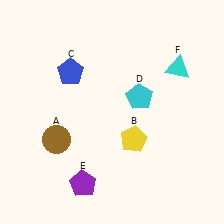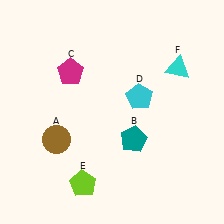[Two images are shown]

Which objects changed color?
B changed from yellow to teal. C changed from blue to magenta. E changed from purple to lime.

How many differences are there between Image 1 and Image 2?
There are 3 differences between the two images.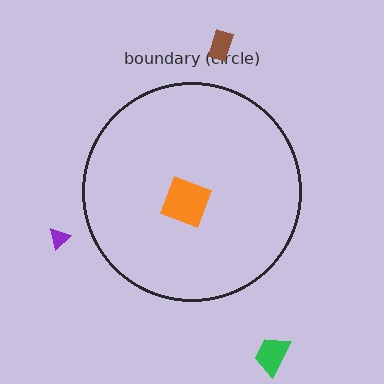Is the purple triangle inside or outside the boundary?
Outside.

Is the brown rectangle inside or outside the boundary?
Outside.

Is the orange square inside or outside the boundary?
Inside.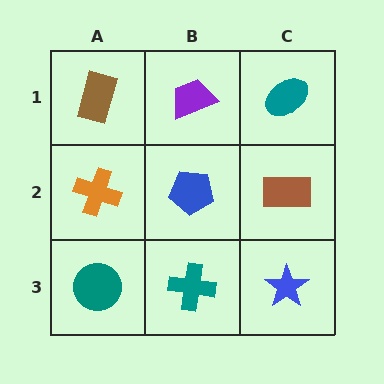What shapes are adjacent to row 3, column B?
A blue pentagon (row 2, column B), a teal circle (row 3, column A), a blue star (row 3, column C).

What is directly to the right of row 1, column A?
A purple trapezoid.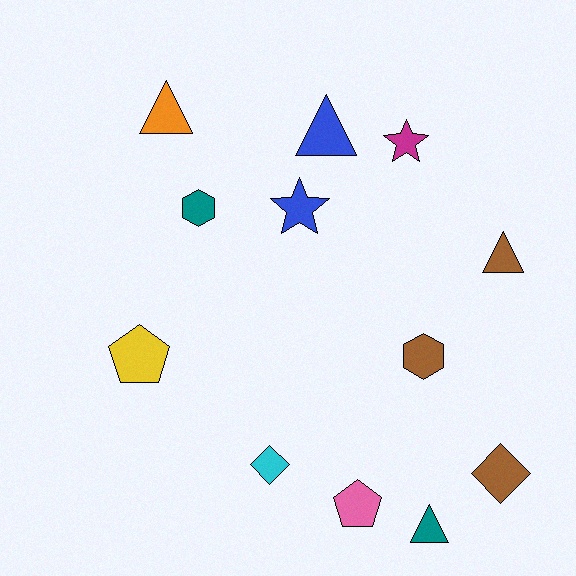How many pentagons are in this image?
There are 2 pentagons.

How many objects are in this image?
There are 12 objects.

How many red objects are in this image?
There are no red objects.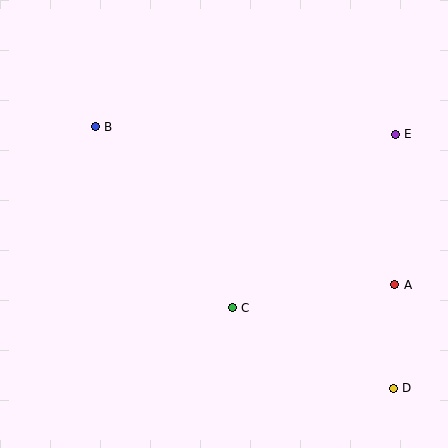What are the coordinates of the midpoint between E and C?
The midpoint between E and C is at (314, 221).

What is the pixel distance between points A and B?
The distance between A and B is 339 pixels.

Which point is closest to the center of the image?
Point C at (232, 308) is closest to the center.